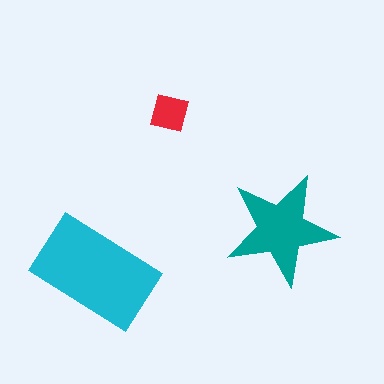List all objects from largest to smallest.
The cyan rectangle, the teal star, the red square.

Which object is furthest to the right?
The teal star is rightmost.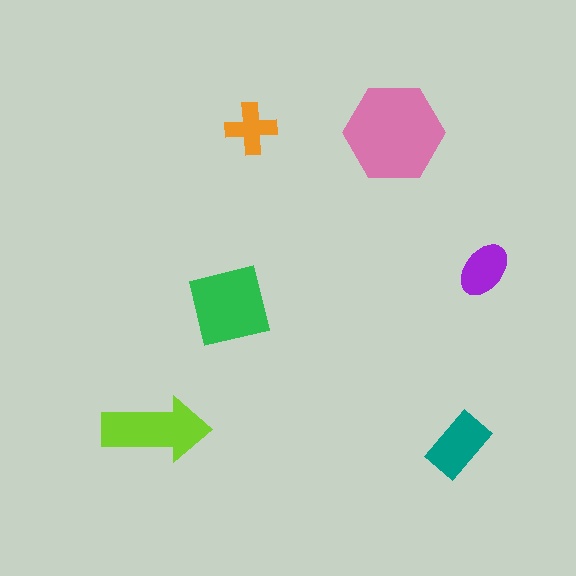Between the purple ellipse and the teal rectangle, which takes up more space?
The teal rectangle.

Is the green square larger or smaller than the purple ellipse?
Larger.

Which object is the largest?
The pink hexagon.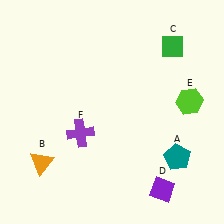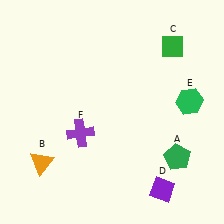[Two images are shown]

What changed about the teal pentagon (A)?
In Image 1, A is teal. In Image 2, it changed to green.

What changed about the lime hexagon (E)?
In Image 1, E is lime. In Image 2, it changed to green.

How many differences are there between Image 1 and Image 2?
There are 2 differences between the two images.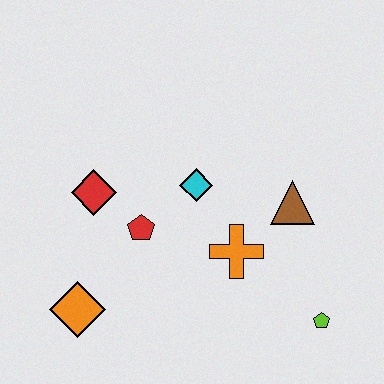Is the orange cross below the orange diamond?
No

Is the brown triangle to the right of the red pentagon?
Yes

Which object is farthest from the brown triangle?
The orange diamond is farthest from the brown triangle.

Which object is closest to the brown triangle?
The orange cross is closest to the brown triangle.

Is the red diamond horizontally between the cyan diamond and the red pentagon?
No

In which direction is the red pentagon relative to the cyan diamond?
The red pentagon is to the left of the cyan diamond.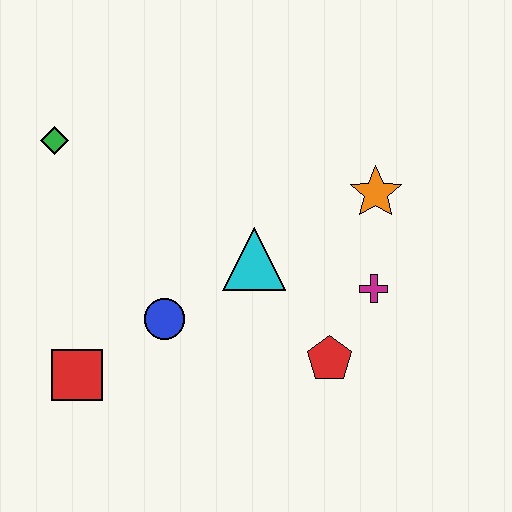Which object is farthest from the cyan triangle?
The green diamond is farthest from the cyan triangle.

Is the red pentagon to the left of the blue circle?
No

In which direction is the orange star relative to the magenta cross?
The orange star is above the magenta cross.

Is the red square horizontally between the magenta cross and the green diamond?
Yes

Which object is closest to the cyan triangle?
The blue circle is closest to the cyan triangle.